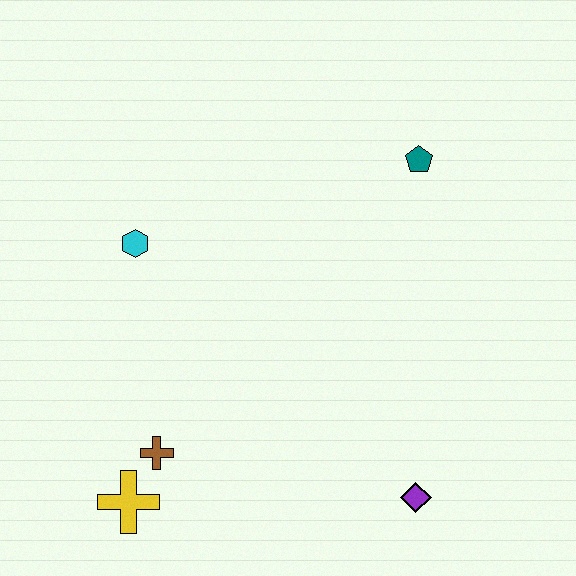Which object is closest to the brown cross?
The yellow cross is closest to the brown cross.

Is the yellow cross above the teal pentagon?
No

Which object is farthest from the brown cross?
The teal pentagon is farthest from the brown cross.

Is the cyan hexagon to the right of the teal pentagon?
No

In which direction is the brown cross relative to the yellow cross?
The brown cross is above the yellow cross.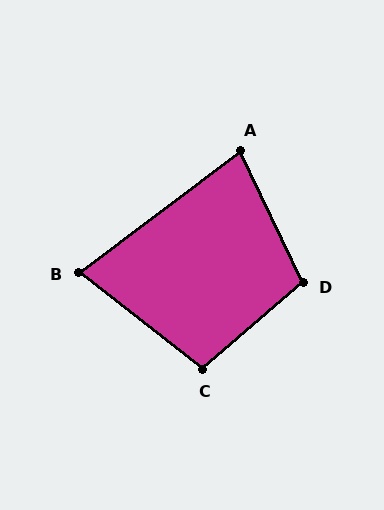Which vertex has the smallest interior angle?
B, at approximately 75 degrees.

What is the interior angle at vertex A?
Approximately 79 degrees (acute).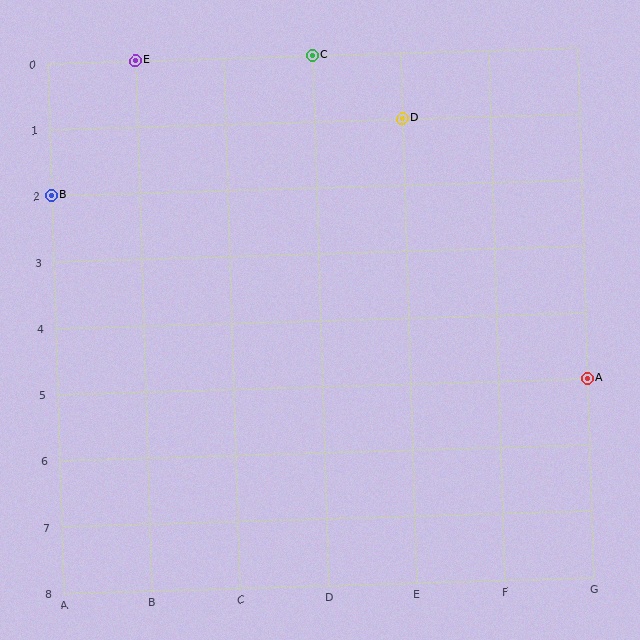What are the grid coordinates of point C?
Point C is at grid coordinates (D, 0).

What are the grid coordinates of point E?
Point E is at grid coordinates (B, 0).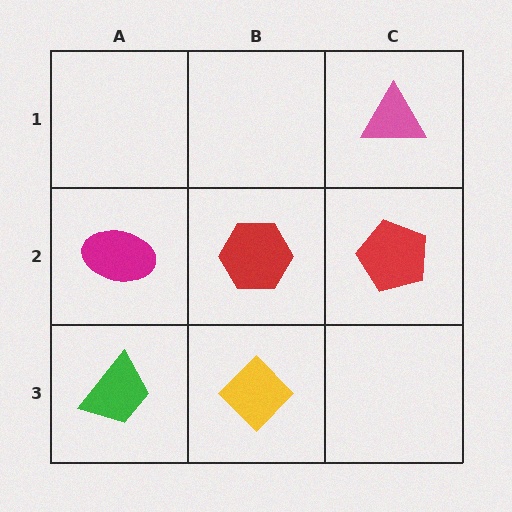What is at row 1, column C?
A pink triangle.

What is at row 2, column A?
A magenta ellipse.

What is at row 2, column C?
A red pentagon.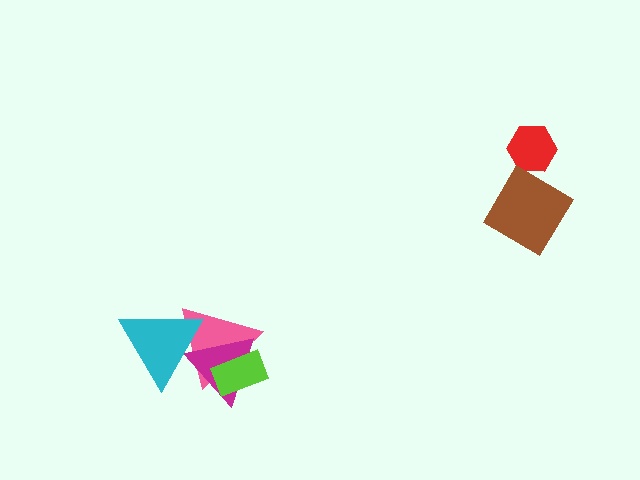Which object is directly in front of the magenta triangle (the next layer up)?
The lime rectangle is directly in front of the magenta triangle.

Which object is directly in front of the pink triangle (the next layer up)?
The magenta triangle is directly in front of the pink triangle.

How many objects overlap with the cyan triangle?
2 objects overlap with the cyan triangle.